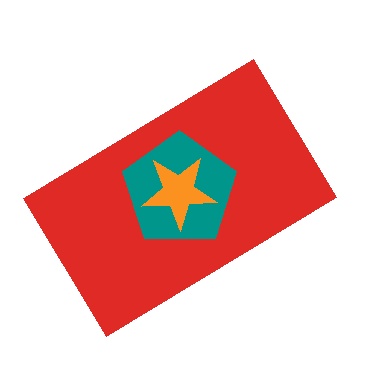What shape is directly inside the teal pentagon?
The orange star.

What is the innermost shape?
The orange star.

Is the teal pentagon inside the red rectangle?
Yes.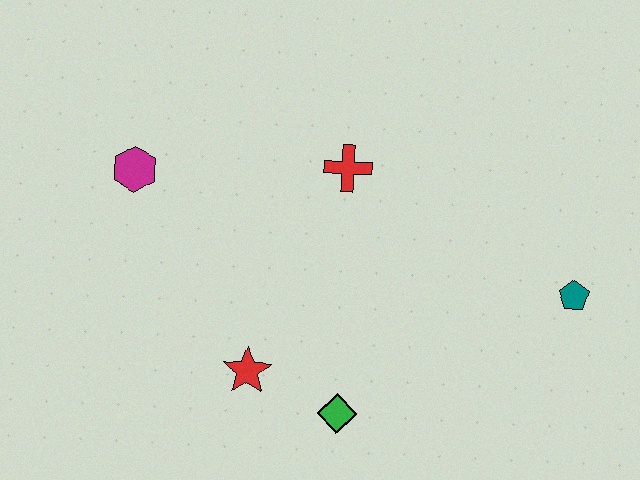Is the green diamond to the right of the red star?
Yes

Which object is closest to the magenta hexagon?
The red cross is closest to the magenta hexagon.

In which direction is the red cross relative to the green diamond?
The red cross is above the green diamond.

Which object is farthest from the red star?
The teal pentagon is farthest from the red star.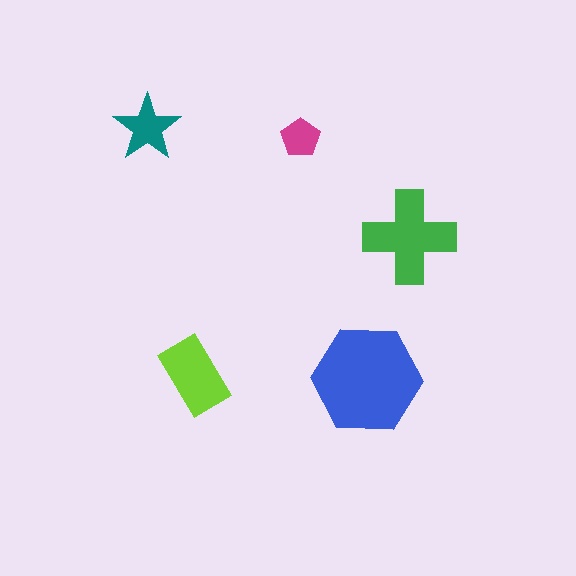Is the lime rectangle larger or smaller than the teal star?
Larger.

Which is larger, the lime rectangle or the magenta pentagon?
The lime rectangle.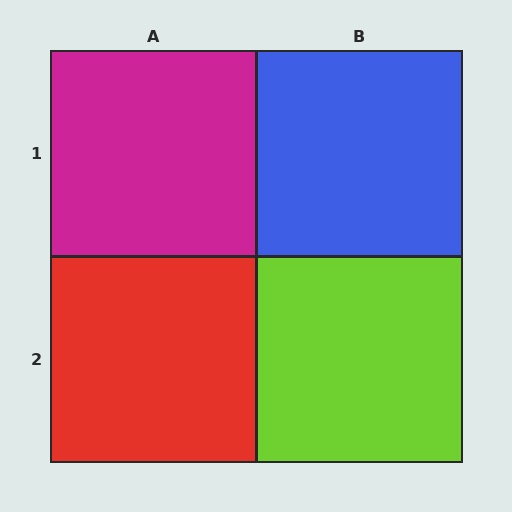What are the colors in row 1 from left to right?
Magenta, blue.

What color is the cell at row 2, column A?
Red.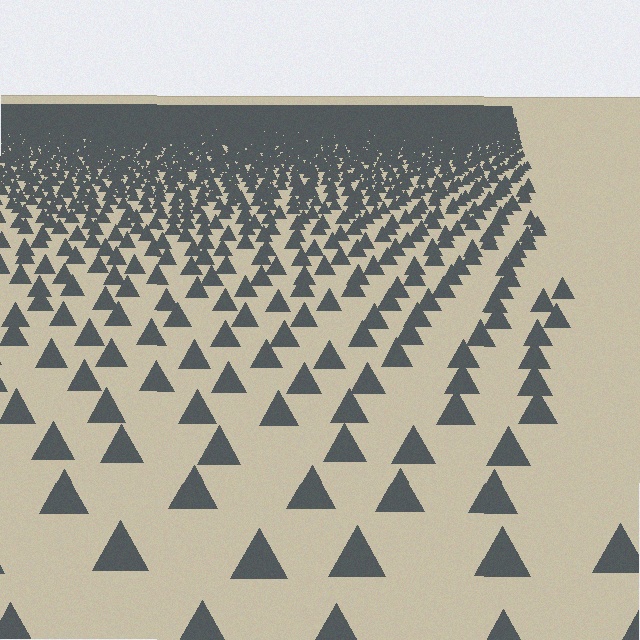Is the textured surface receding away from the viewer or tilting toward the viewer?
The surface is receding away from the viewer. Texture elements get smaller and denser toward the top.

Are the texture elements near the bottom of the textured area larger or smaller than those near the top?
Larger. Near the bottom, elements are closer to the viewer and appear at a bigger on-screen size.